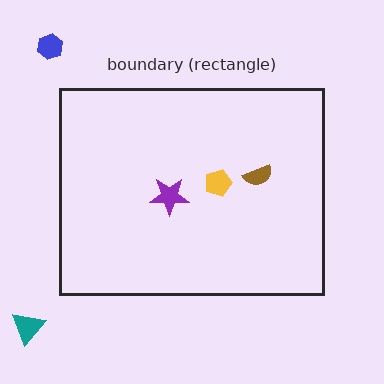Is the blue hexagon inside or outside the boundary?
Outside.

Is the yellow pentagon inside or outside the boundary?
Inside.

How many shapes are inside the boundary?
3 inside, 2 outside.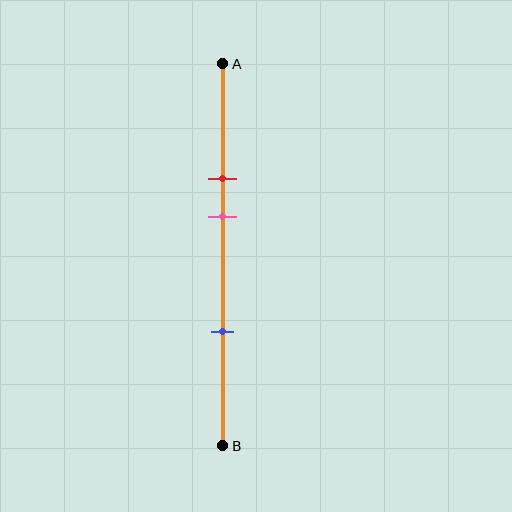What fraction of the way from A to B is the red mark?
The red mark is approximately 30% (0.3) of the way from A to B.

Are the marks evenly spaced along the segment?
No, the marks are not evenly spaced.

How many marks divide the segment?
There are 3 marks dividing the segment.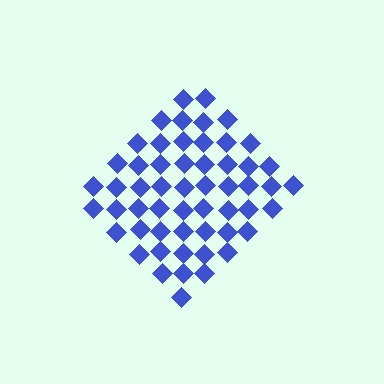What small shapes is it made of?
It is made of small diamonds.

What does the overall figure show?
The overall figure shows a diamond.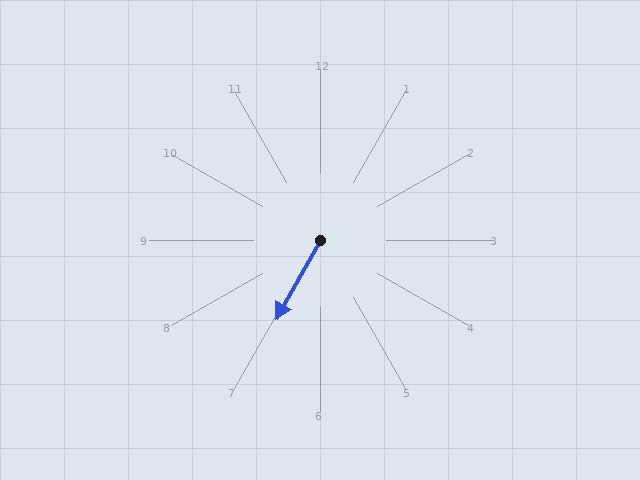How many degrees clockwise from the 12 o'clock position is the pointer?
Approximately 209 degrees.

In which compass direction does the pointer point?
Southwest.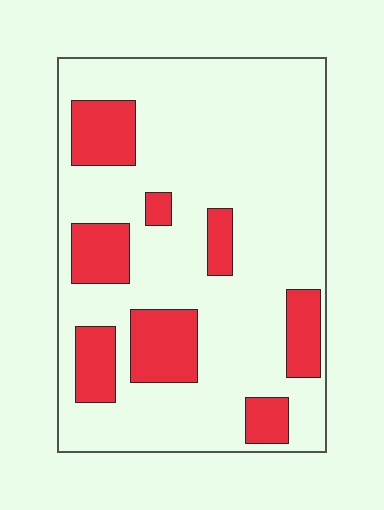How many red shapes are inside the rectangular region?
8.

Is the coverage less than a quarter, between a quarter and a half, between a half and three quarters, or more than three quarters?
Less than a quarter.